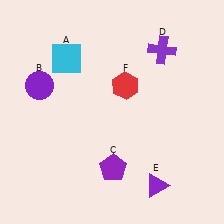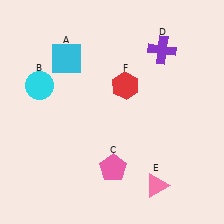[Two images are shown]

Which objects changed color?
B changed from purple to cyan. C changed from purple to pink. E changed from purple to pink.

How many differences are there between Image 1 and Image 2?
There are 3 differences between the two images.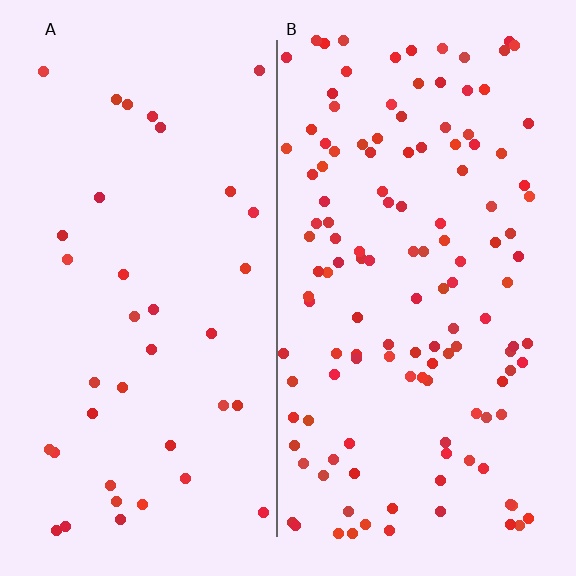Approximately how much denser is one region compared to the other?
Approximately 3.4× — region B over region A.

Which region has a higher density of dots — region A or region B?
B (the right).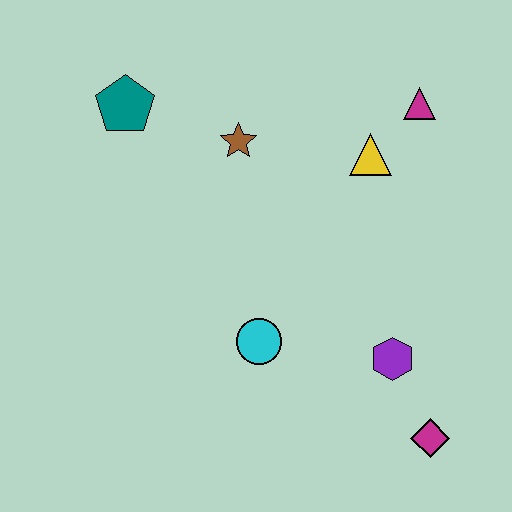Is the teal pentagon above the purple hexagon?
Yes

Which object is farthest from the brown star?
The magenta diamond is farthest from the brown star.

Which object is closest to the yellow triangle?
The magenta triangle is closest to the yellow triangle.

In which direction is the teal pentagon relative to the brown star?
The teal pentagon is to the left of the brown star.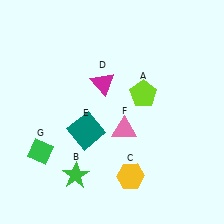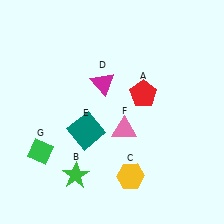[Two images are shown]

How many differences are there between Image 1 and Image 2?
There is 1 difference between the two images.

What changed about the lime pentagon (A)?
In Image 1, A is lime. In Image 2, it changed to red.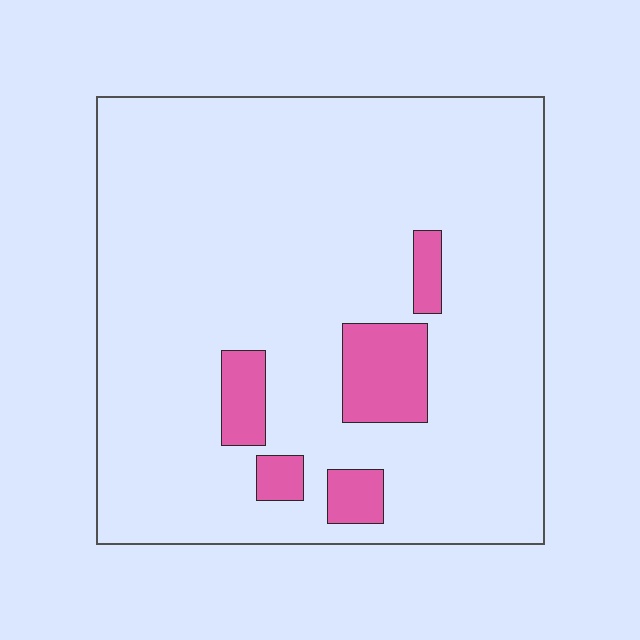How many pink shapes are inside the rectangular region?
5.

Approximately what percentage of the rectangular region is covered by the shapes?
Approximately 10%.